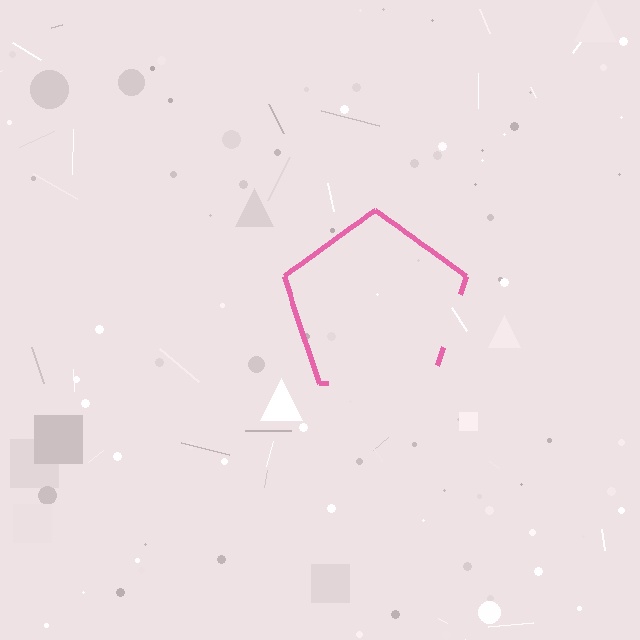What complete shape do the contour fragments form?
The contour fragments form a pentagon.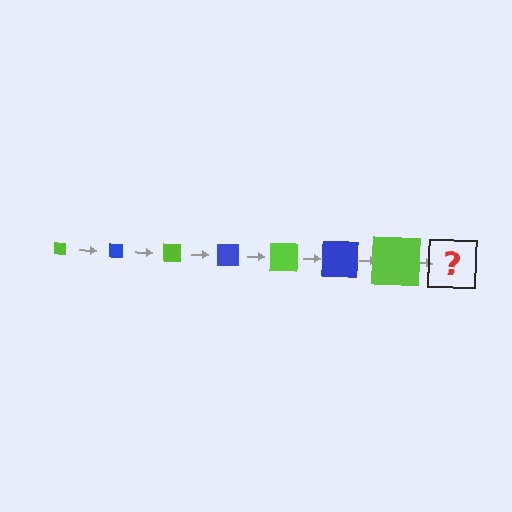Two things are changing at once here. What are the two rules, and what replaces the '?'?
The two rules are that the square grows larger each step and the color cycles through lime and blue. The '?' should be a blue square, larger than the previous one.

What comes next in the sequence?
The next element should be a blue square, larger than the previous one.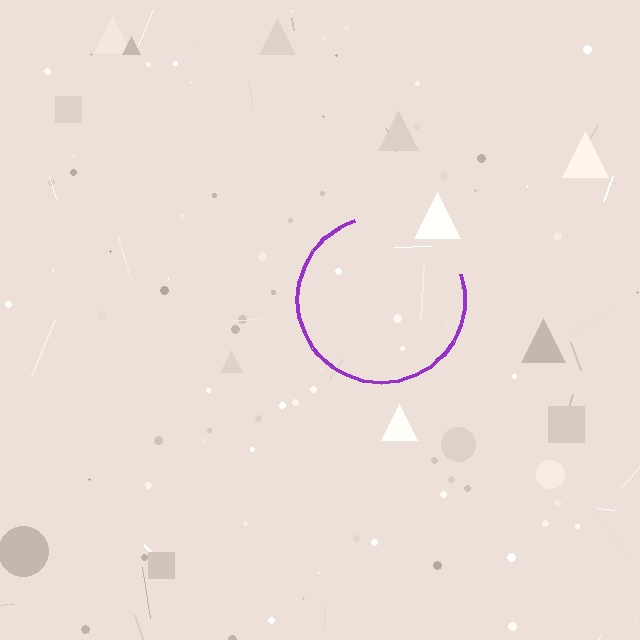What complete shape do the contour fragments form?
The contour fragments form a circle.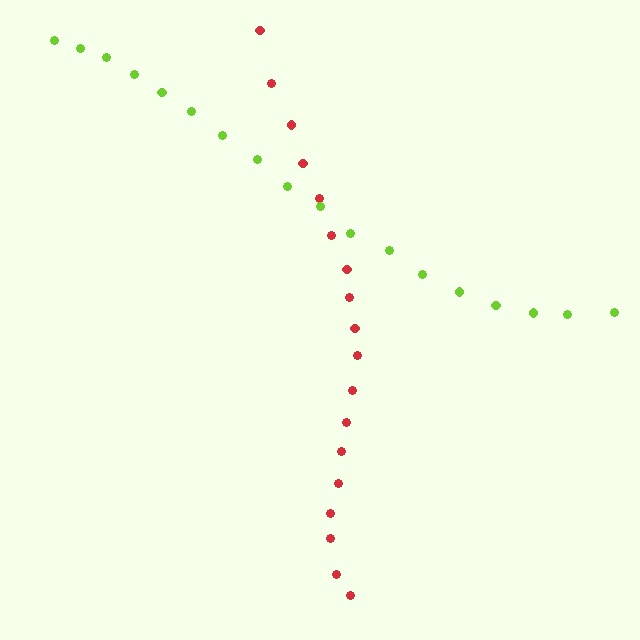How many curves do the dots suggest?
There are 2 distinct paths.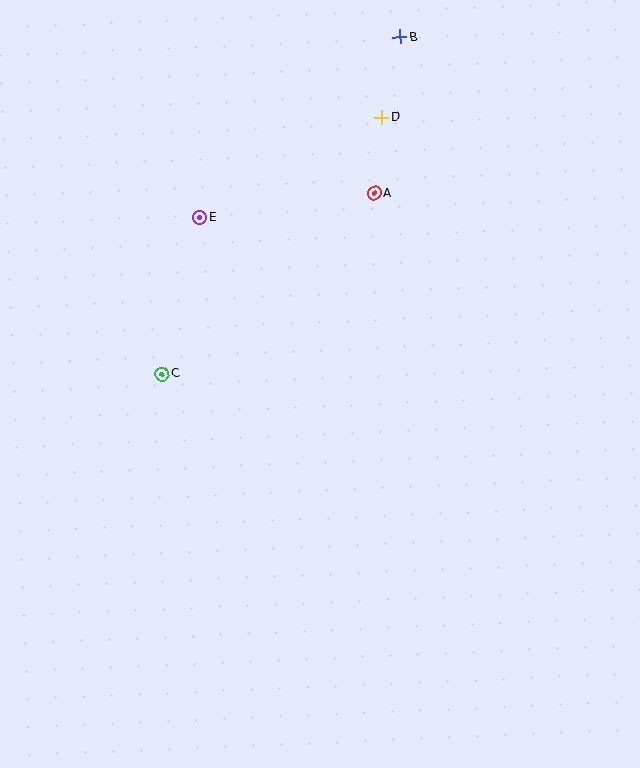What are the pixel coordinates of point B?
Point B is at (400, 37).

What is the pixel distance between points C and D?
The distance between C and D is 337 pixels.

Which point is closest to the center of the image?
Point C at (162, 374) is closest to the center.